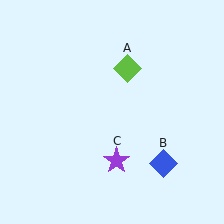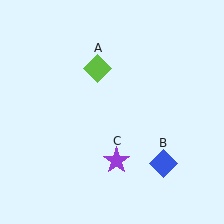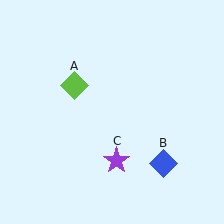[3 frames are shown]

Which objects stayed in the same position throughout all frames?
Blue diamond (object B) and purple star (object C) remained stationary.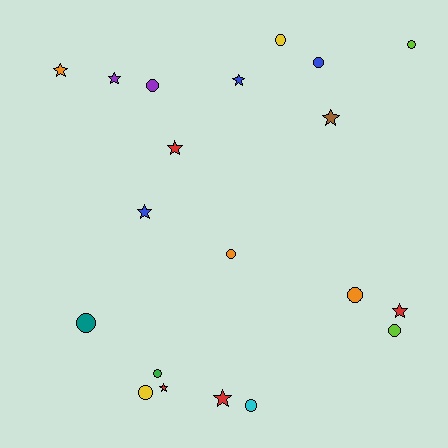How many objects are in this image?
There are 20 objects.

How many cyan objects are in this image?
There is 1 cyan object.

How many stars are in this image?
There are 9 stars.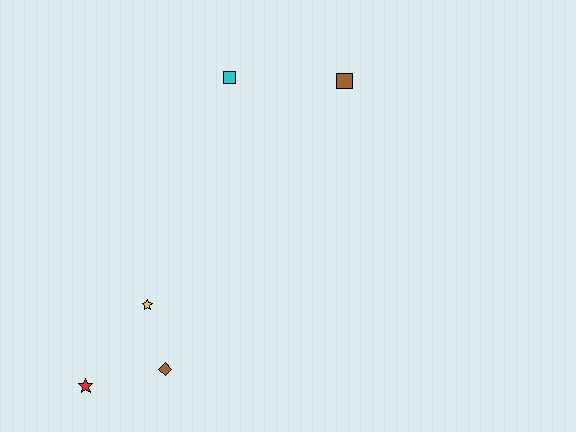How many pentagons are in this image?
There are no pentagons.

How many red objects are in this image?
There is 1 red object.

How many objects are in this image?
There are 5 objects.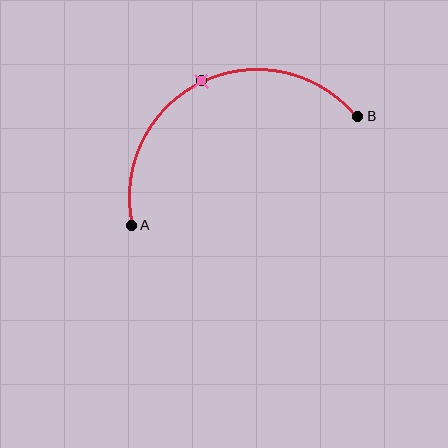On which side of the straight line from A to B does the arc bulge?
The arc bulges above the straight line connecting A and B.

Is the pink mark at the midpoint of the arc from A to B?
Yes. The pink mark lies on the arc at equal arc-length from both A and B — it is the arc midpoint.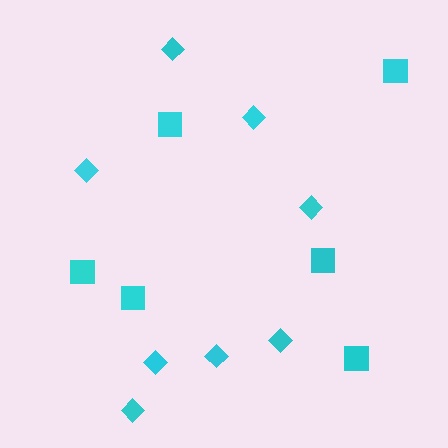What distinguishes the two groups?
There are 2 groups: one group of squares (6) and one group of diamonds (8).